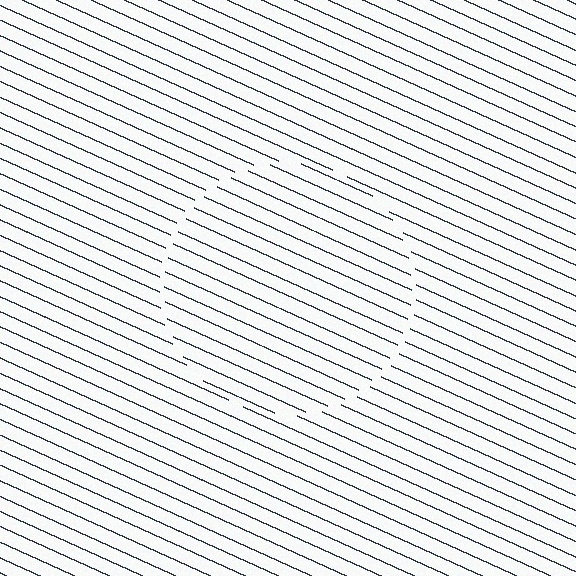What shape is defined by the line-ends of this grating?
An illusory circle. The interior of the shape contains the same grating, shifted by half a period — the contour is defined by the phase discontinuity where line-ends from the inner and outer gratings abut.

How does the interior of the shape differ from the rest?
The interior of the shape contains the same grating, shifted by half a period — the contour is defined by the phase discontinuity where line-ends from the inner and outer gratings abut.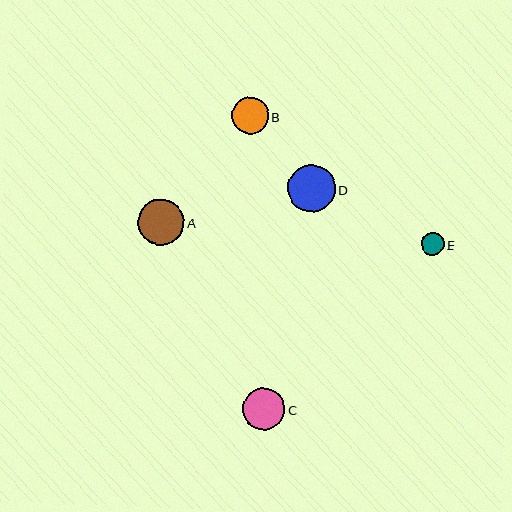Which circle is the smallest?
Circle E is the smallest with a size of approximately 23 pixels.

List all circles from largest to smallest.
From largest to smallest: D, A, C, B, E.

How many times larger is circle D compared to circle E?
Circle D is approximately 2.0 times the size of circle E.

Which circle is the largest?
Circle D is the largest with a size of approximately 47 pixels.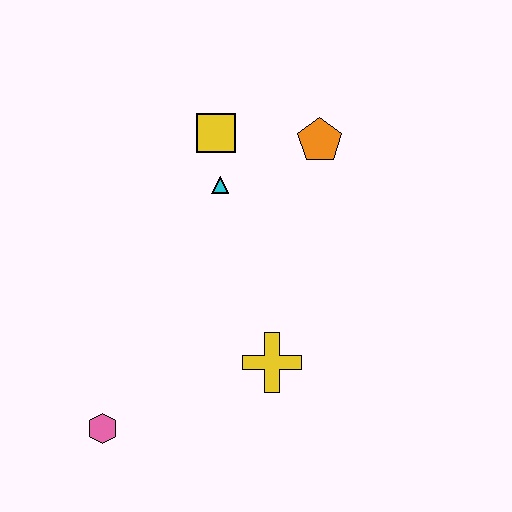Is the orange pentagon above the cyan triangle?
Yes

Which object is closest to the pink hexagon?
The yellow cross is closest to the pink hexagon.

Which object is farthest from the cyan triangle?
The pink hexagon is farthest from the cyan triangle.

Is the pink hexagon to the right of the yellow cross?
No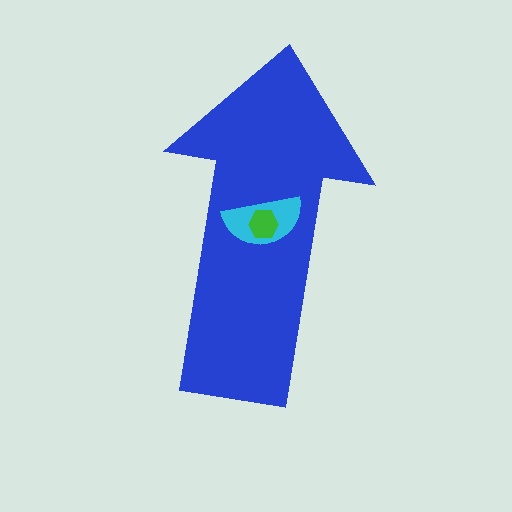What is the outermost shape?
The blue arrow.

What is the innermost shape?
The green hexagon.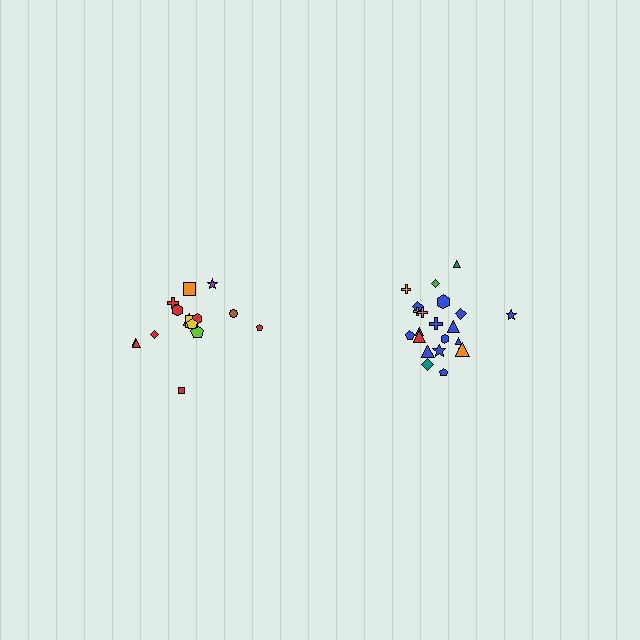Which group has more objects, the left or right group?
The right group.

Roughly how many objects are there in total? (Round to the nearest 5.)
Roughly 35 objects in total.